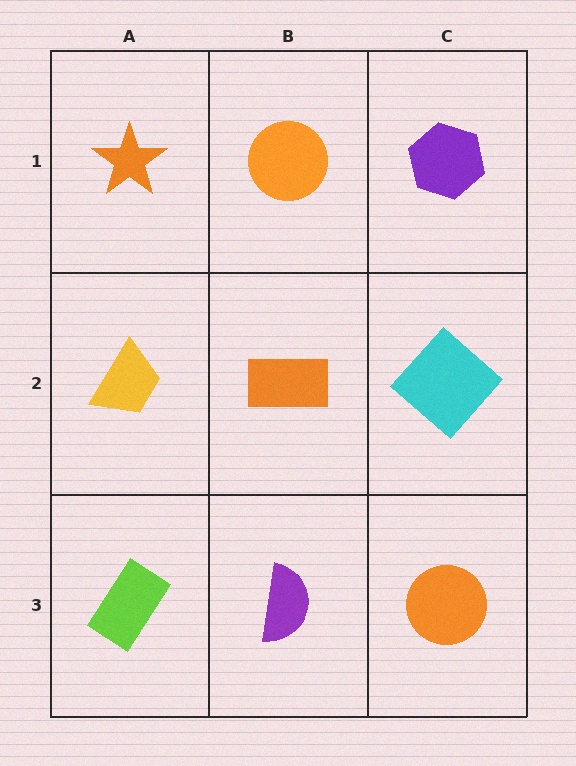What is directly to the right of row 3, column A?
A purple semicircle.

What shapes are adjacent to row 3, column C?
A cyan diamond (row 2, column C), a purple semicircle (row 3, column B).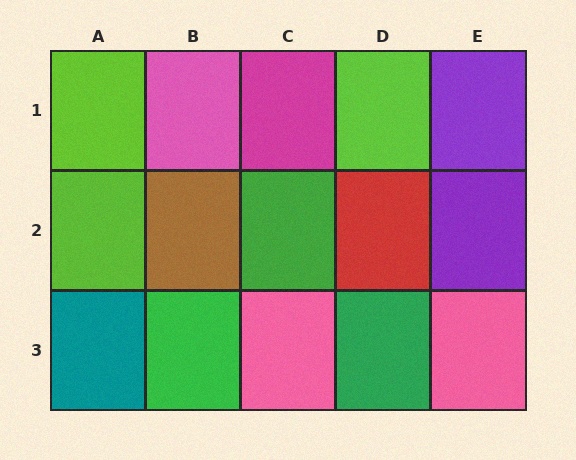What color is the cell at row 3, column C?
Pink.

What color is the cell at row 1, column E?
Purple.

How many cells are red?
1 cell is red.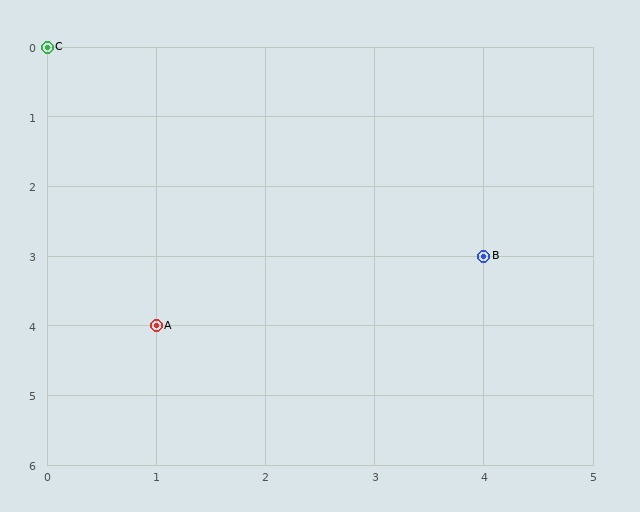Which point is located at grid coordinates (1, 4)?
Point A is at (1, 4).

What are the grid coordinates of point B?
Point B is at grid coordinates (4, 3).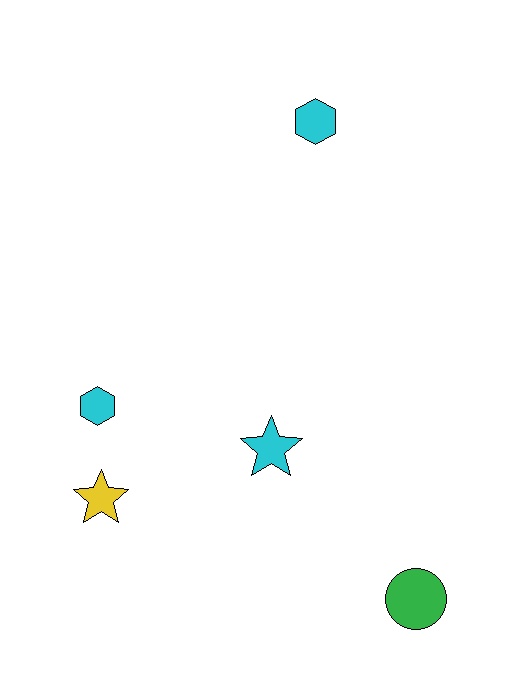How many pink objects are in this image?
There are no pink objects.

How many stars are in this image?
There are 2 stars.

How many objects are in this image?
There are 5 objects.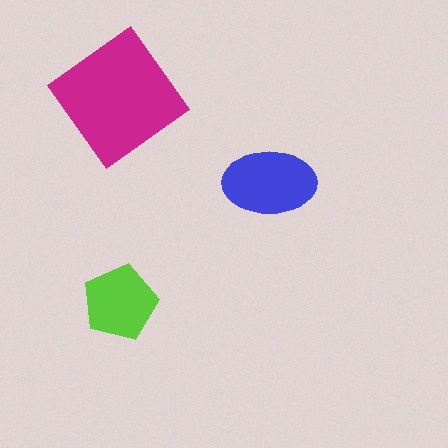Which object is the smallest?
The lime pentagon.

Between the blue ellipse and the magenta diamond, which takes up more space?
The magenta diamond.